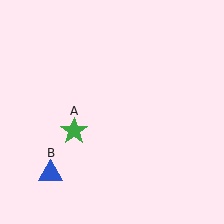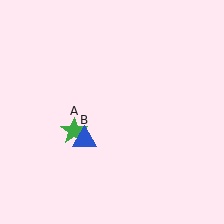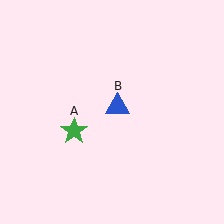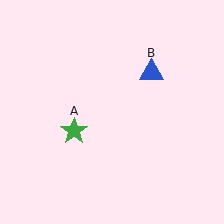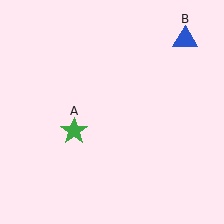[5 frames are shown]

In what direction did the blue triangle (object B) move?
The blue triangle (object B) moved up and to the right.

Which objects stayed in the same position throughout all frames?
Green star (object A) remained stationary.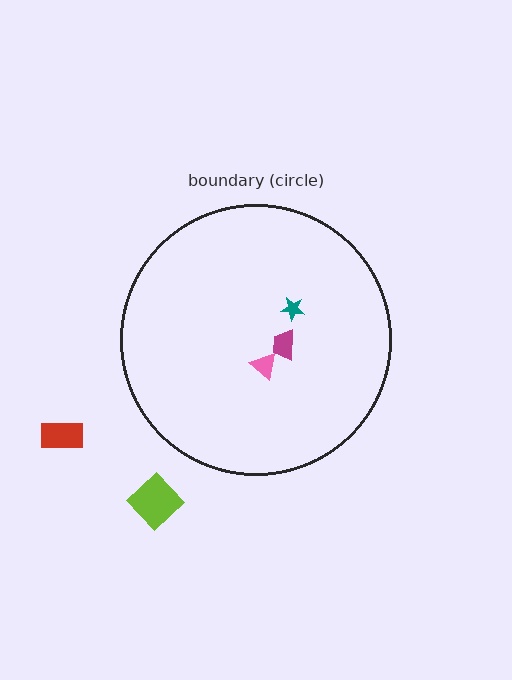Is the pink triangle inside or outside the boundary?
Inside.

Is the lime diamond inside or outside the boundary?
Outside.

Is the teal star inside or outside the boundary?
Inside.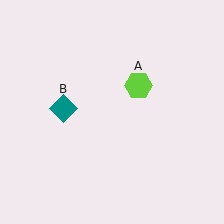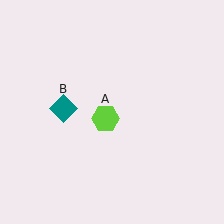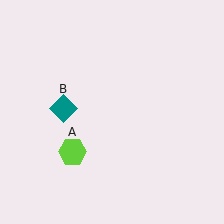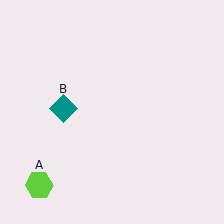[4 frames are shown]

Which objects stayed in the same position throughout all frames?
Teal diamond (object B) remained stationary.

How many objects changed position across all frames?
1 object changed position: lime hexagon (object A).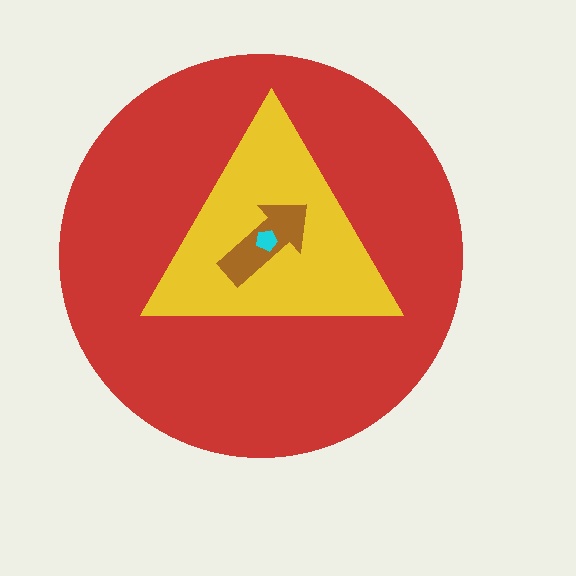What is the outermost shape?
The red circle.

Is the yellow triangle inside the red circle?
Yes.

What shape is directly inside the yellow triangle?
The brown arrow.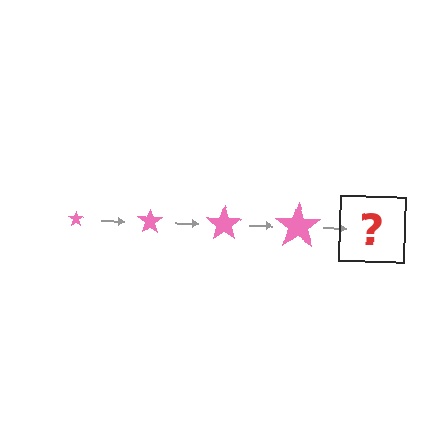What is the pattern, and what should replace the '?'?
The pattern is that the star gets progressively larger each step. The '?' should be a pink star, larger than the previous one.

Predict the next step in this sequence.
The next step is a pink star, larger than the previous one.